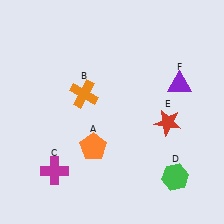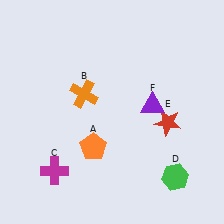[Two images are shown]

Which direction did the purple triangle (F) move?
The purple triangle (F) moved left.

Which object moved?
The purple triangle (F) moved left.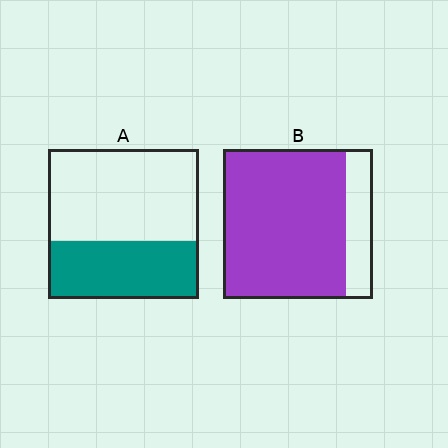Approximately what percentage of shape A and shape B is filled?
A is approximately 40% and B is approximately 80%.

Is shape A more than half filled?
No.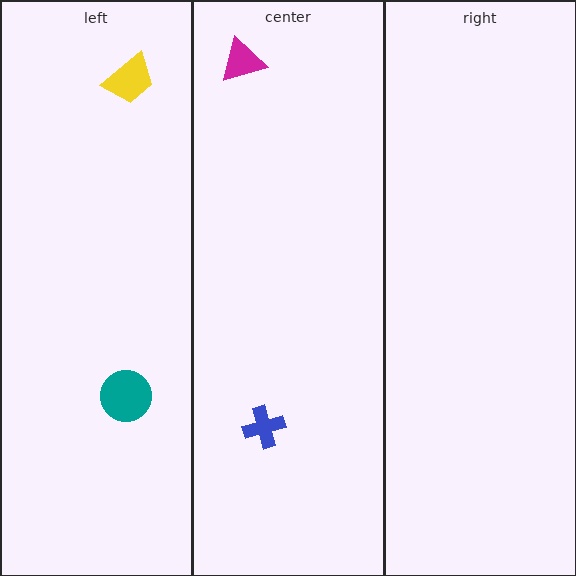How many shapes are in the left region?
2.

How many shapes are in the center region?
2.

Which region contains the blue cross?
The center region.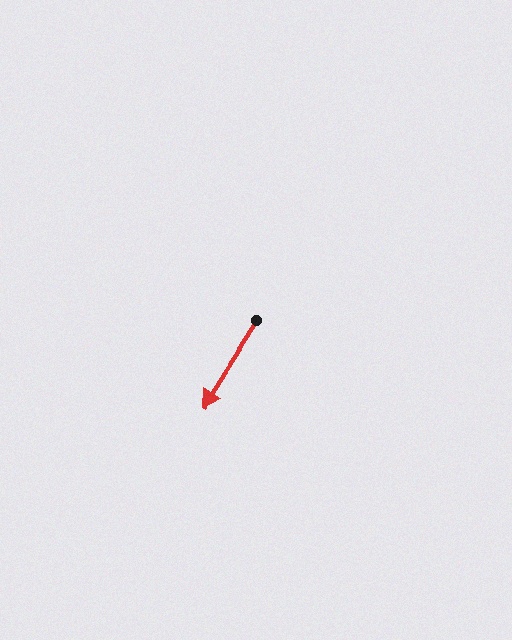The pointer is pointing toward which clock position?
Roughly 7 o'clock.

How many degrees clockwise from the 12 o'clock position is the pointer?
Approximately 212 degrees.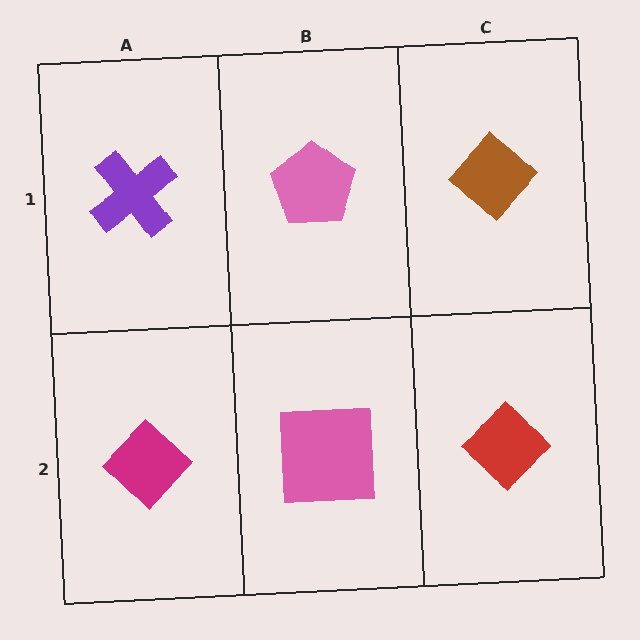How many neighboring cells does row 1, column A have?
2.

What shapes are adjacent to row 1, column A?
A magenta diamond (row 2, column A), a pink pentagon (row 1, column B).